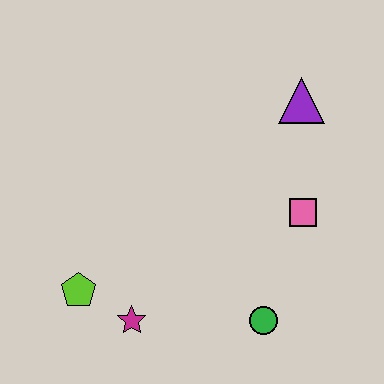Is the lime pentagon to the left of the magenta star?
Yes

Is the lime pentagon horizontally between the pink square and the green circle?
No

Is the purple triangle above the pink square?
Yes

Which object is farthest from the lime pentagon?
The purple triangle is farthest from the lime pentagon.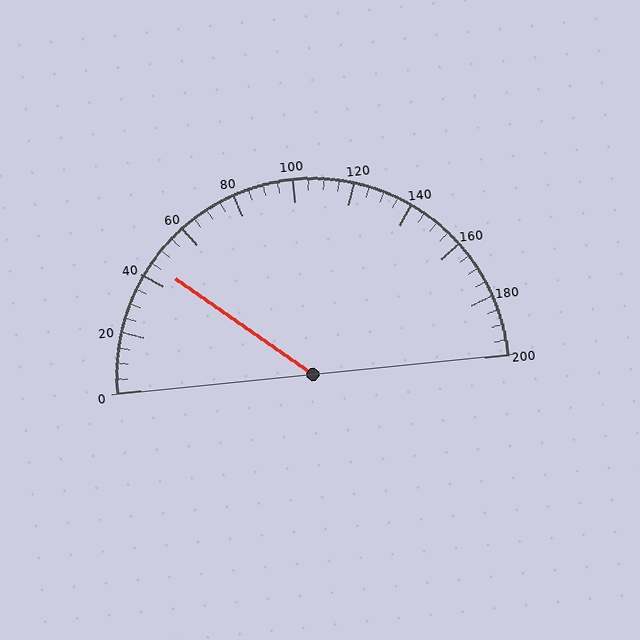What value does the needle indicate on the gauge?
The needle indicates approximately 45.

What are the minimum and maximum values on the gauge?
The gauge ranges from 0 to 200.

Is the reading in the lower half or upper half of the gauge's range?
The reading is in the lower half of the range (0 to 200).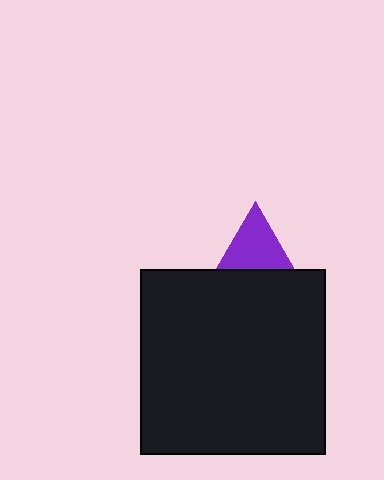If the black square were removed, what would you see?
You would see the complete purple triangle.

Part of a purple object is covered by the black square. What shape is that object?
It is a triangle.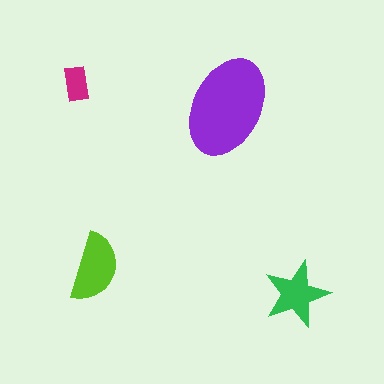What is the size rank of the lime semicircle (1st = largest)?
2nd.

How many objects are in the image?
There are 4 objects in the image.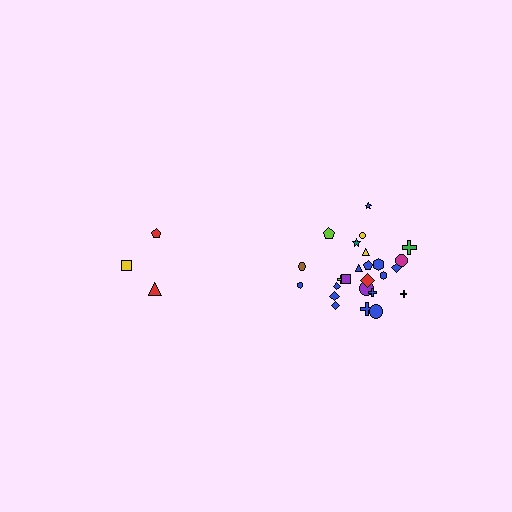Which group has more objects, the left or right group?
The right group.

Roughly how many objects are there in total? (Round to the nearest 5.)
Roughly 30 objects in total.